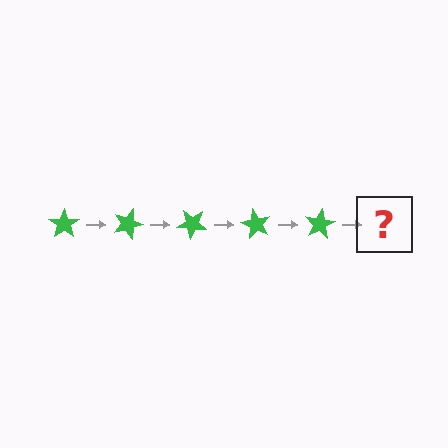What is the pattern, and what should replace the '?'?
The pattern is that the star rotates 20 degrees each step. The '?' should be a green star rotated 100 degrees.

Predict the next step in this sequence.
The next step is a green star rotated 100 degrees.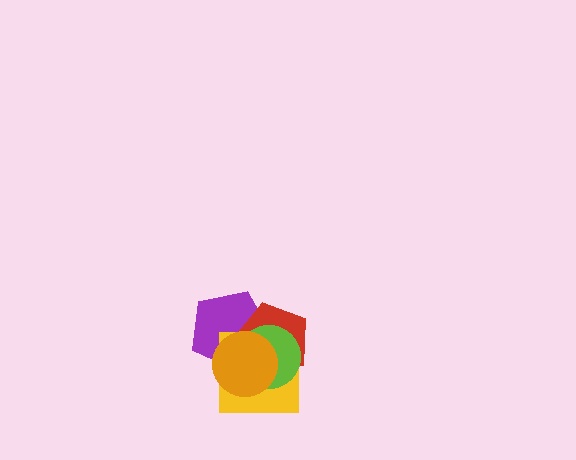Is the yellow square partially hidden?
Yes, it is partially covered by another shape.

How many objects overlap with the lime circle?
4 objects overlap with the lime circle.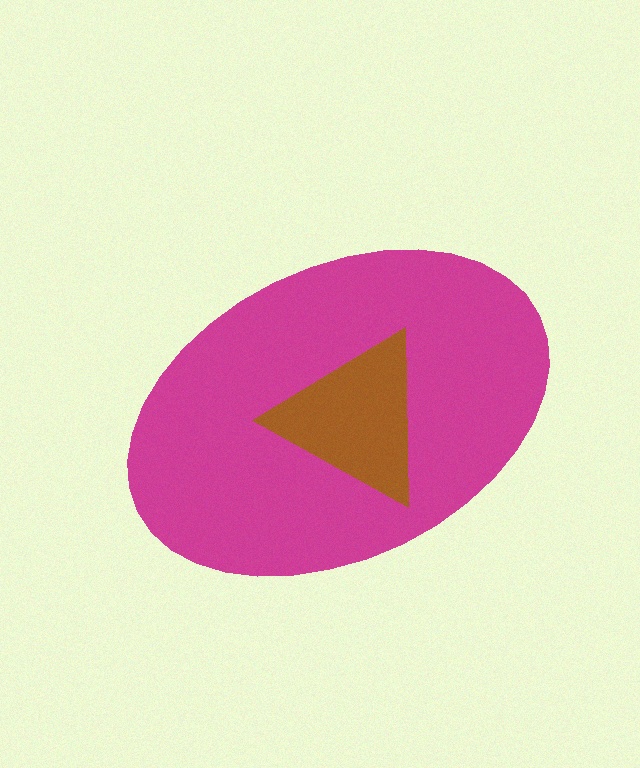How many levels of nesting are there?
2.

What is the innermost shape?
The brown triangle.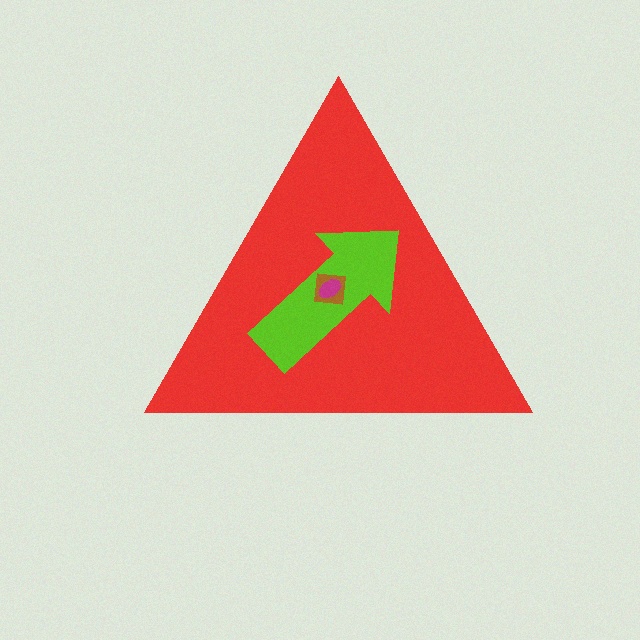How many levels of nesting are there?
4.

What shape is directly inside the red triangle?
The lime arrow.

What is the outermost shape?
The red triangle.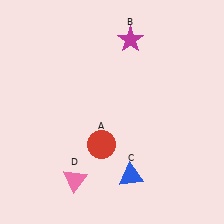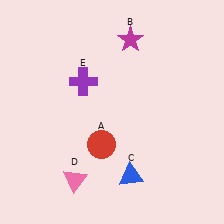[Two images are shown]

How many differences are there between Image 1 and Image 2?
There is 1 difference between the two images.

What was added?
A purple cross (E) was added in Image 2.